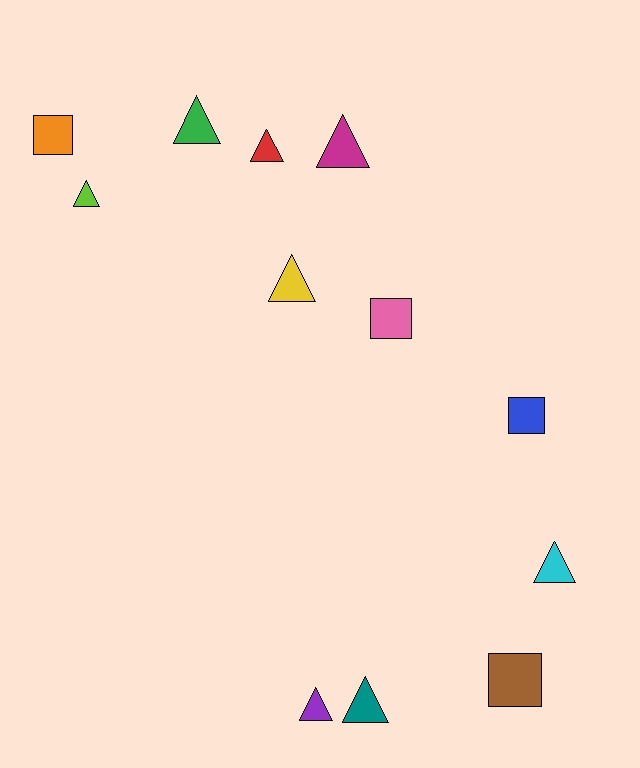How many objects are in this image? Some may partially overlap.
There are 12 objects.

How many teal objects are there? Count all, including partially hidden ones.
There is 1 teal object.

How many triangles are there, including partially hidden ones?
There are 8 triangles.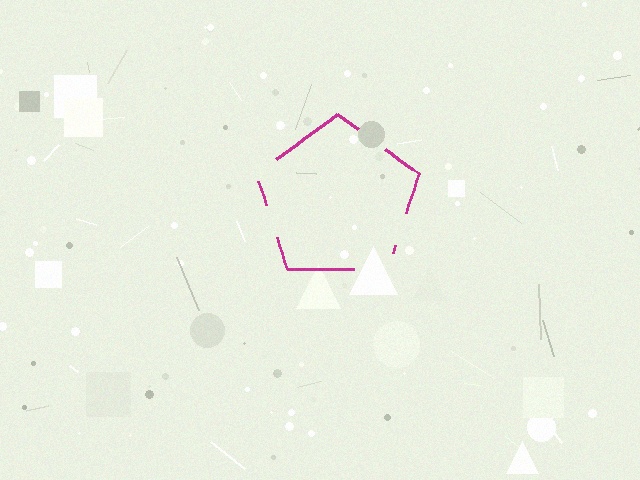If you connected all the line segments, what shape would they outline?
They would outline a pentagon.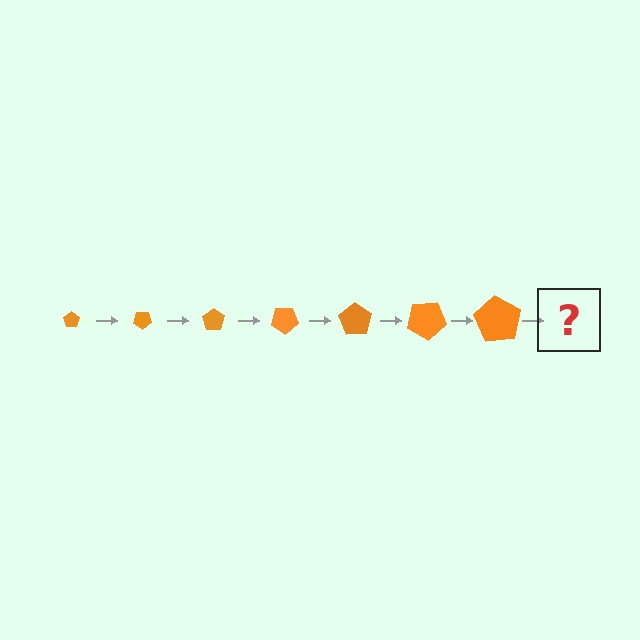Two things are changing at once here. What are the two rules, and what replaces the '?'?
The two rules are that the pentagon grows larger each step and it rotates 35 degrees each step. The '?' should be a pentagon, larger than the previous one and rotated 245 degrees from the start.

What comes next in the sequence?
The next element should be a pentagon, larger than the previous one and rotated 245 degrees from the start.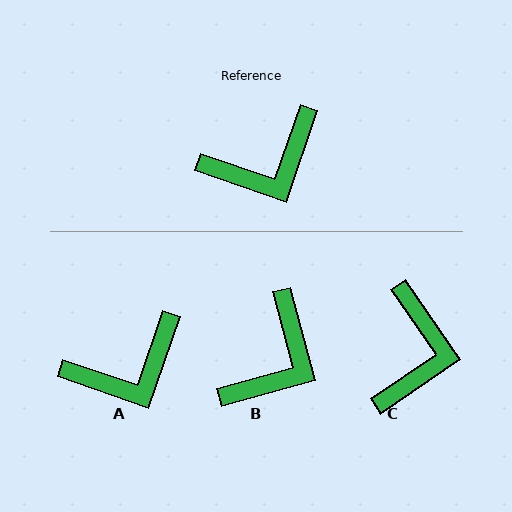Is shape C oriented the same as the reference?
No, it is off by about 53 degrees.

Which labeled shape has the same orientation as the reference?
A.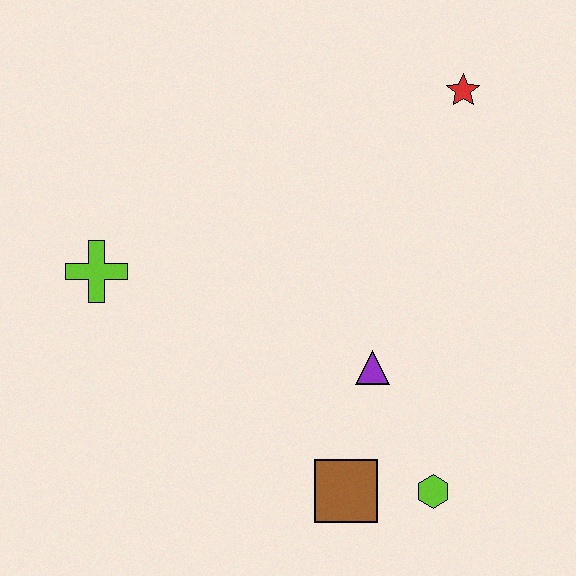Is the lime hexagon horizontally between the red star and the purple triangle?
Yes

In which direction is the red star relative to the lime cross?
The red star is to the right of the lime cross.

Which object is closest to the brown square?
The lime hexagon is closest to the brown square.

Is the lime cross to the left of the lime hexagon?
Yes